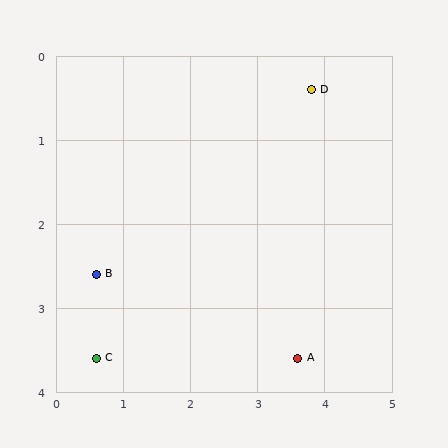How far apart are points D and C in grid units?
Points D and C are about 4.5 grid units apart.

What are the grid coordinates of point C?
Point C is at approximately (0.6, 3.6).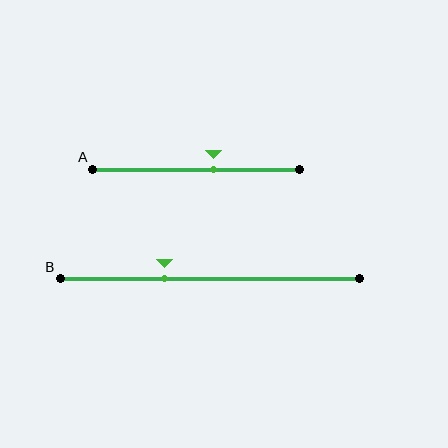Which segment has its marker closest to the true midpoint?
Segment A has its marker closest to the true midpoint.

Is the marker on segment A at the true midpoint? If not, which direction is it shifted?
No, the marker on segment A is shifted to the right by about 8% of the segment length.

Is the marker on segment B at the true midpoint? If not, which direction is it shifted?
No, the marker on segment B is shifted to the left by about 15% of the segment length.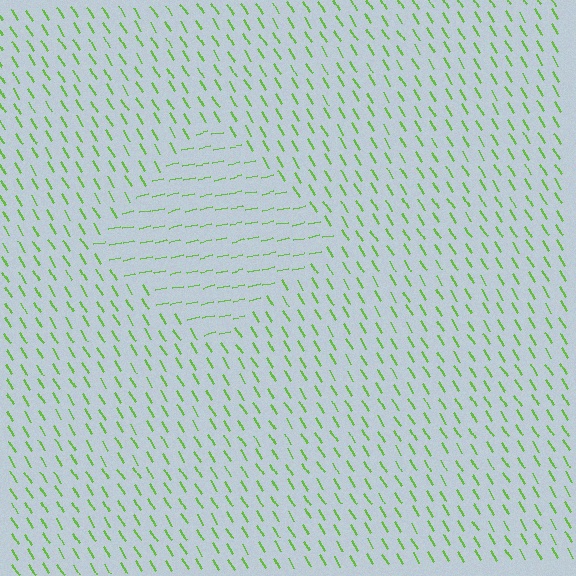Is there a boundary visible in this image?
Yes, there is a texture boundary formed by a change in line orientation.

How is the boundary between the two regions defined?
The boundary is defined purely by a change in line orientation (approximately 70 degrees difference). All lines are the same color and thickness.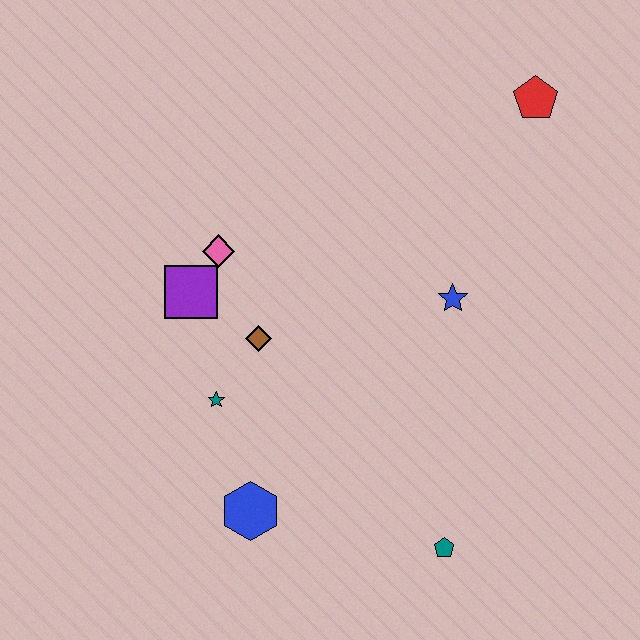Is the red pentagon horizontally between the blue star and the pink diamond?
No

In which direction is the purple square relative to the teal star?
The purple square is above the teal star.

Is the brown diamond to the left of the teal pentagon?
Yes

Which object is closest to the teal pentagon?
The blue hexagon is closest to the teal pentagon.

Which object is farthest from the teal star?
The red pentagon is farthest from the teal star.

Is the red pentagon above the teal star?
Yes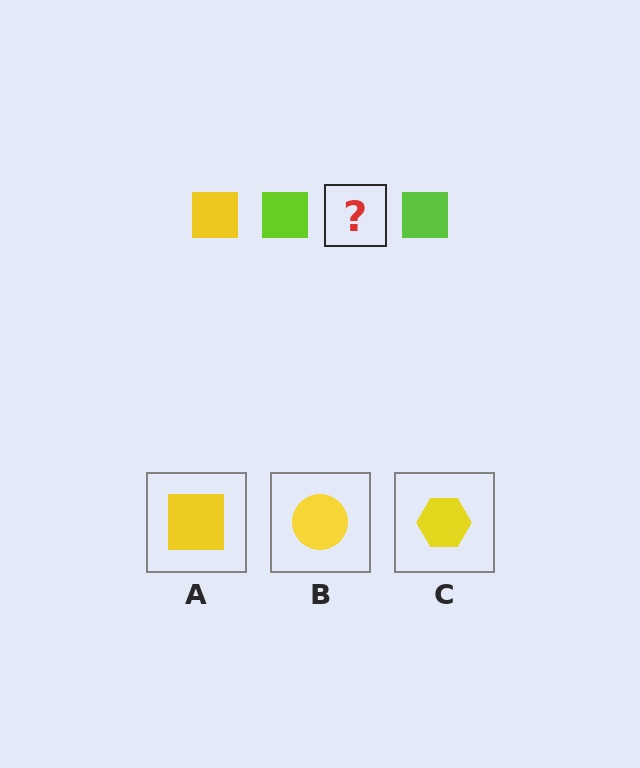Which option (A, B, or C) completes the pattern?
A.